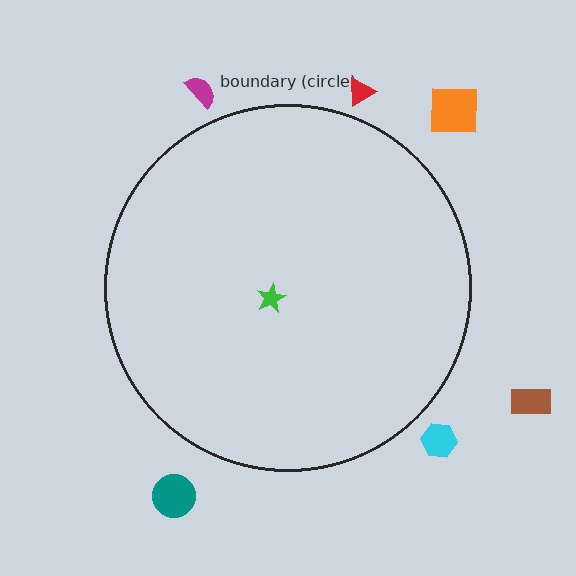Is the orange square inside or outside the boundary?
Outside.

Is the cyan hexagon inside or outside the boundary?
Outside.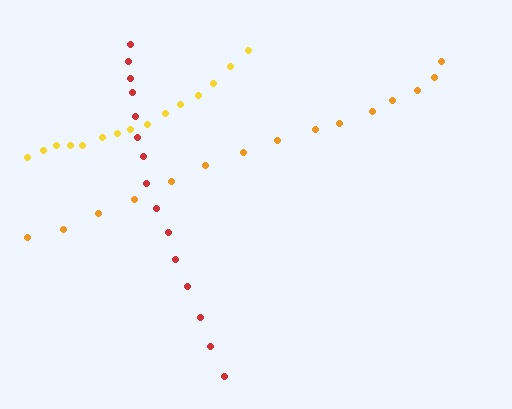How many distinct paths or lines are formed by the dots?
There are 3 distinct paths.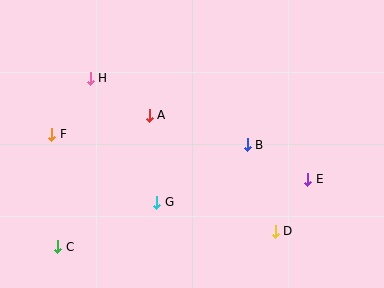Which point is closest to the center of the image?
Point A at (149, 115) is closest to the center.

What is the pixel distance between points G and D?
The distance between G and D is 122 pixels.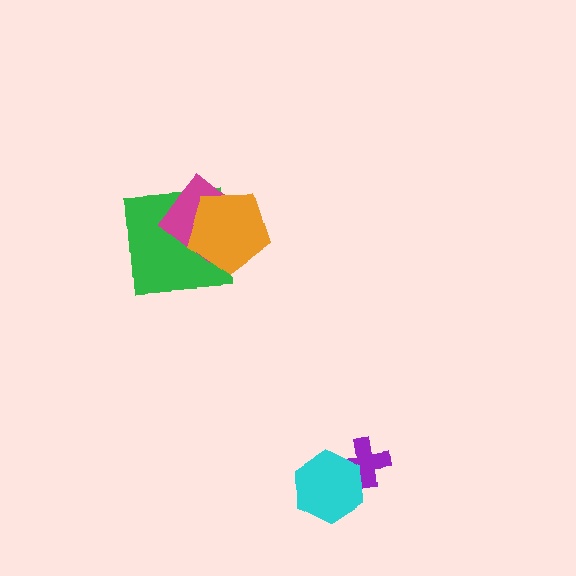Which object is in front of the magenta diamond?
The orange pentagon is in front of the magenta diamond.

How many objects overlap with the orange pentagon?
2 objects overlap with the orange pentagon.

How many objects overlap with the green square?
2 objects overlap with the green square.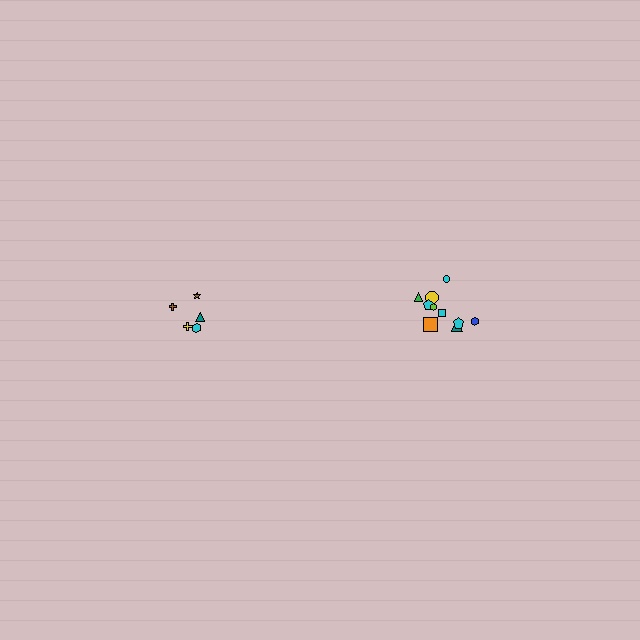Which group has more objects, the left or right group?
The right group.